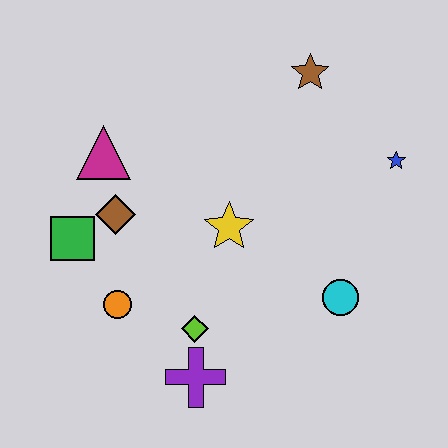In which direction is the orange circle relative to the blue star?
The orange circle is to the left of the blue star.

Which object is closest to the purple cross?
The lime diamond is closest to the purple cross.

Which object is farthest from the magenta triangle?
The blue star is farthest from the magenta triangle.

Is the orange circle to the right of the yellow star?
No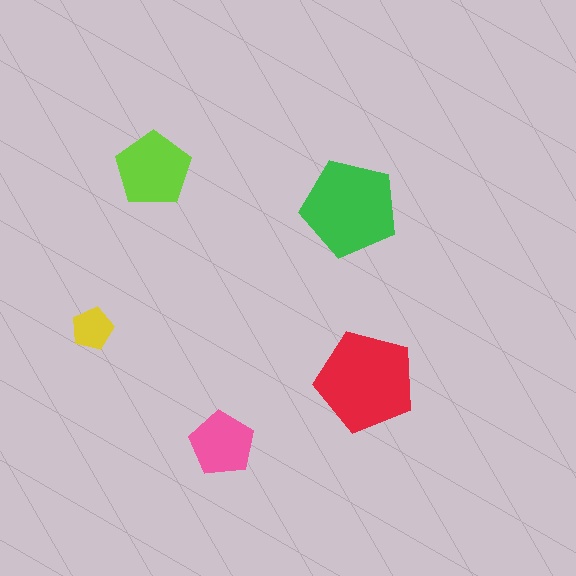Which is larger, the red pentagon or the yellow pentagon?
The red one.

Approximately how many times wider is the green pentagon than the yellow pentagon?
About 2.5 times wider.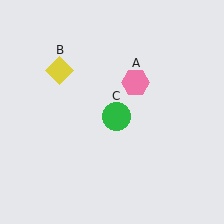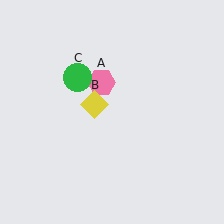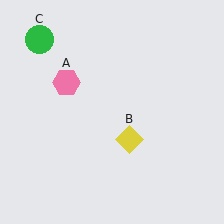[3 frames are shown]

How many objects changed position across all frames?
3 objects changed position: pink hexagon (object A), yellow diamond (object B), green circle (object C).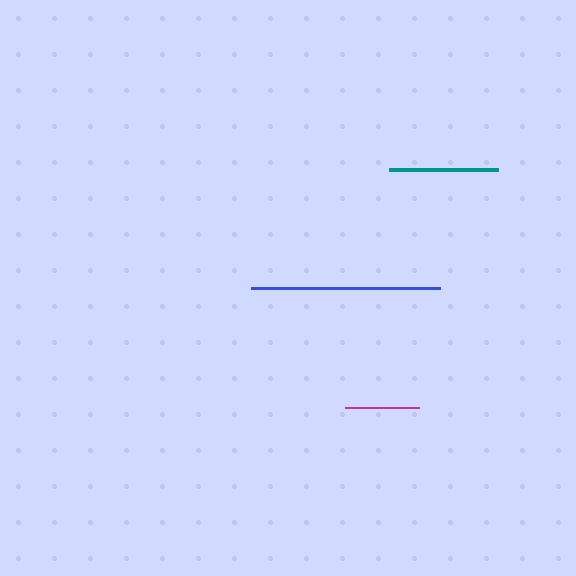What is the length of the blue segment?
The blue segment is approximately 189 pixels long.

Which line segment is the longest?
The blue line is the longest at approximately 189 pixels.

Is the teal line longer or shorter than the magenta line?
The teal line is longer than the magenta line.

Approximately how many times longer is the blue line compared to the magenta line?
The blue line is approximately 2.6 times the length of the magenta line.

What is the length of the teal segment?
The teal segment is approximately 110 pixels long.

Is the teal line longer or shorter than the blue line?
The blue line is longer than the teal line.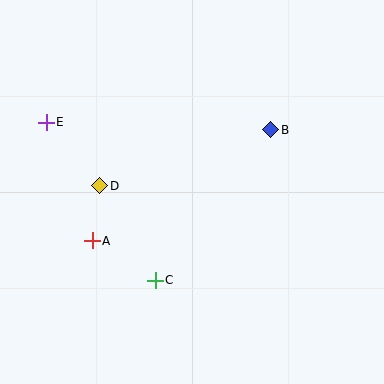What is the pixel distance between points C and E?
The distance between C and E is 192 pixels.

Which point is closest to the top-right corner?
Point B is closest to the top-right corner.